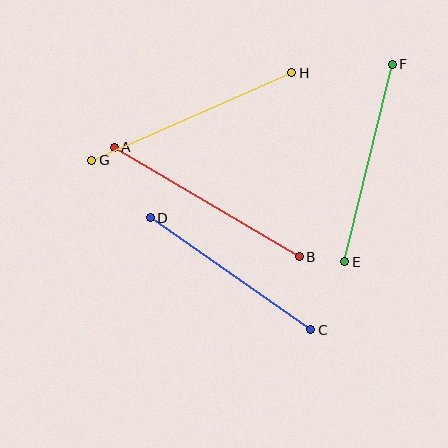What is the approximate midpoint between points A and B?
The midpoint is at approximately (207, 202) pixels.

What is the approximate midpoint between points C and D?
The midpoint is at approximately (230, 274) pixels.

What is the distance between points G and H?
The distance is approximately 219 pixels.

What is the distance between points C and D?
The distance is approximately 196 pixels.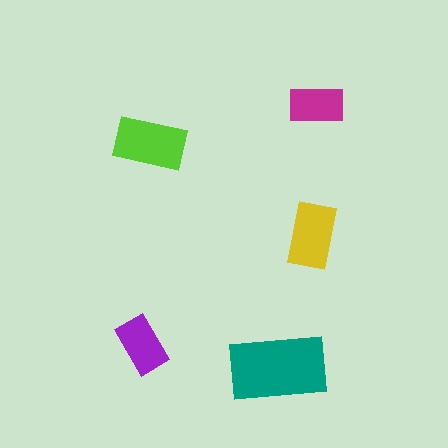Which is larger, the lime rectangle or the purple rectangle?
The lime one.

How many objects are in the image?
There are 5 objects in the image.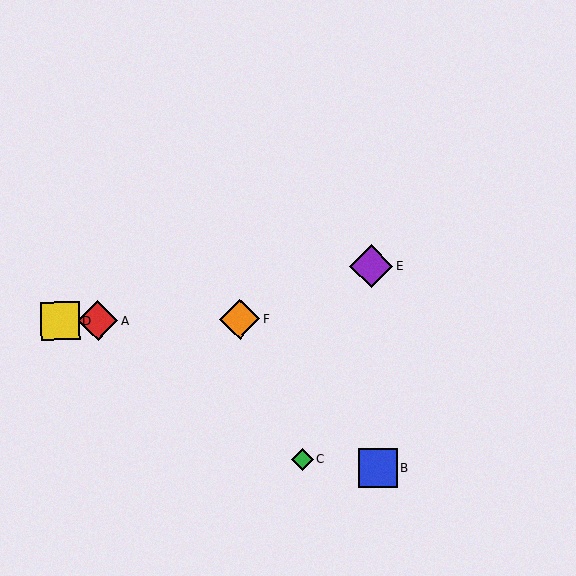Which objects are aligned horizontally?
Objects A, D, F are aligned horizontally.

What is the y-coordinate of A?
Object A is at y≈321.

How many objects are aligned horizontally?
3 objects (A, D, F) are aligned horizontally.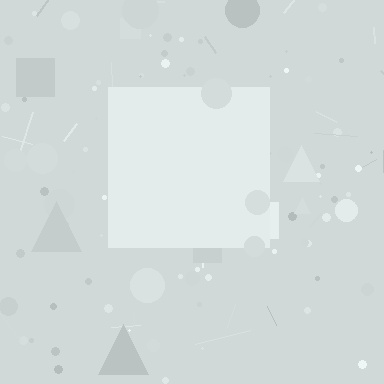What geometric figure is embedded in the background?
A square is embedded in the background.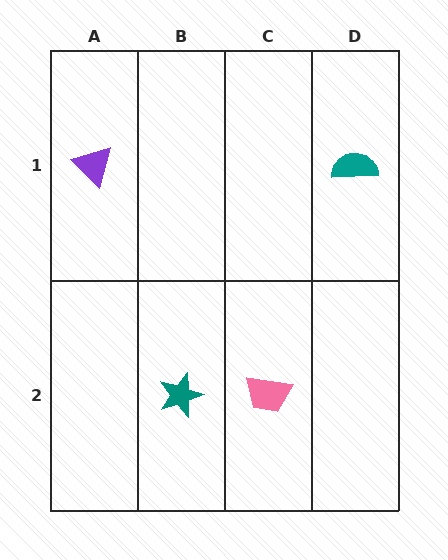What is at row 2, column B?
A teal star.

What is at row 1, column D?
A teal semicircle.